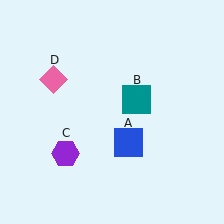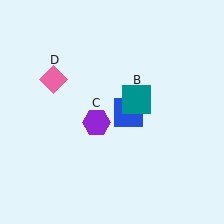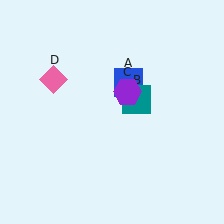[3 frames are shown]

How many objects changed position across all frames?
2 objects changed position: blue square (object A), purple hexagon (object C).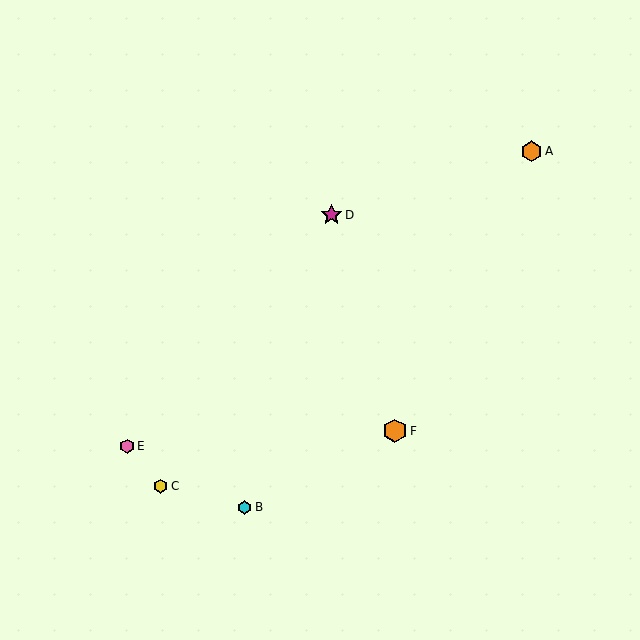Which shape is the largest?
The orange hexagon (labeled F) is the largest.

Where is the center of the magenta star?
The center of the magenta star is at (332, 215).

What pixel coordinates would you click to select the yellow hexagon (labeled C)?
Click at (161, 486) to select the yellow hexagon C.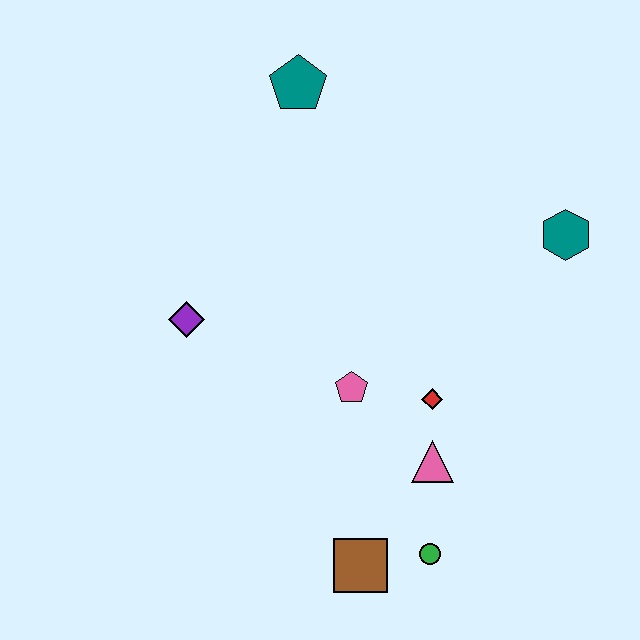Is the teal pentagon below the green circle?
No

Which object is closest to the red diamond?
The pink triangle is closest to the red diamond.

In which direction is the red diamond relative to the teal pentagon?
The red diamond is below the teal pentagon.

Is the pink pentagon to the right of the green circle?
No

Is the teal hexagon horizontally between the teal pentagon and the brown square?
No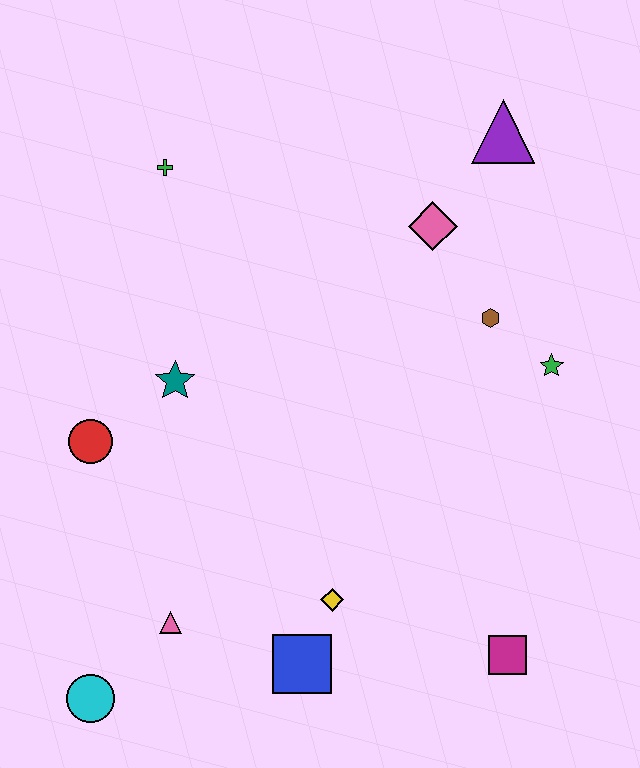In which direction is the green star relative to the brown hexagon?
The green star is to the right of the brown hexagon.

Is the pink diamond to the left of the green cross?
No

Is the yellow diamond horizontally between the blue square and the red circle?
No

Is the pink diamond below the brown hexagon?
No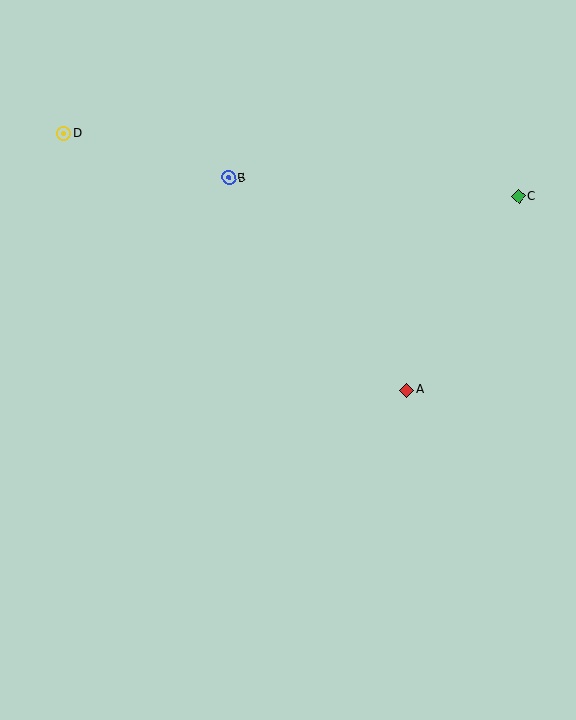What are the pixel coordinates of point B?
Point B is at (229, 178).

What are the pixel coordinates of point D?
Point D is at (64, 134).